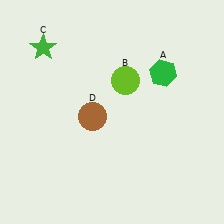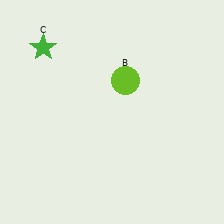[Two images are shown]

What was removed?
The green hexagon (A), the brown circle (D) were removed in Image 2.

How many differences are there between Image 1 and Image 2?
There are 2 differences between the two images.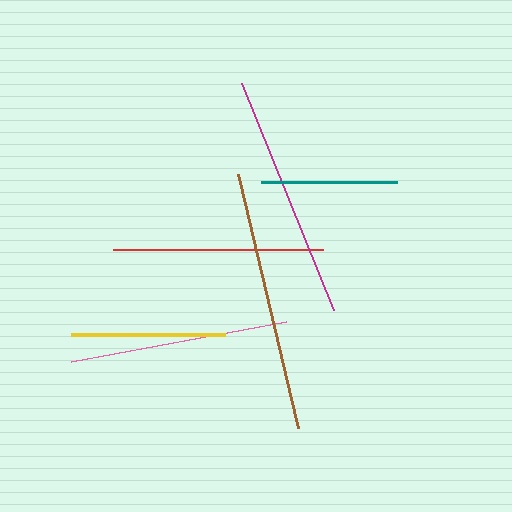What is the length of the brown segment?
The brown segment is approximately 261 pixels long.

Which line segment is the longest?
The brown line is the longest at approximately 261 pixels.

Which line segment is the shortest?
The teal line is the shortest at approximately 136 pixels.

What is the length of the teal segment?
The teal segment is approximately 136 pixels long.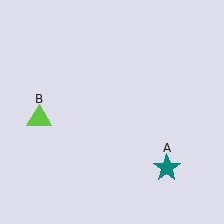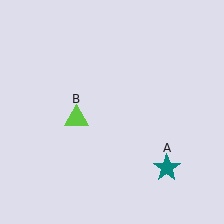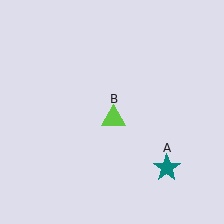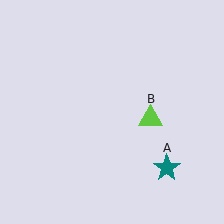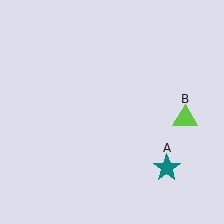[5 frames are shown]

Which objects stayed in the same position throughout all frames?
Teal star (object A) remained stationary.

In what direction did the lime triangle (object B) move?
The lime triangle (object B) moved right.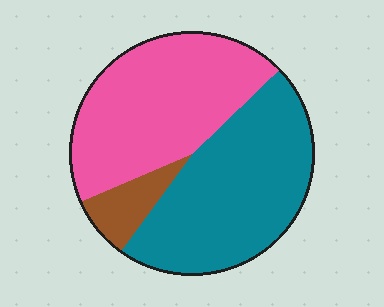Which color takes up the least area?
Brown, at roughly 10%.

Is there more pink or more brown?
Pink.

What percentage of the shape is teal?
Teal takes up about one half (1/2) of the shape.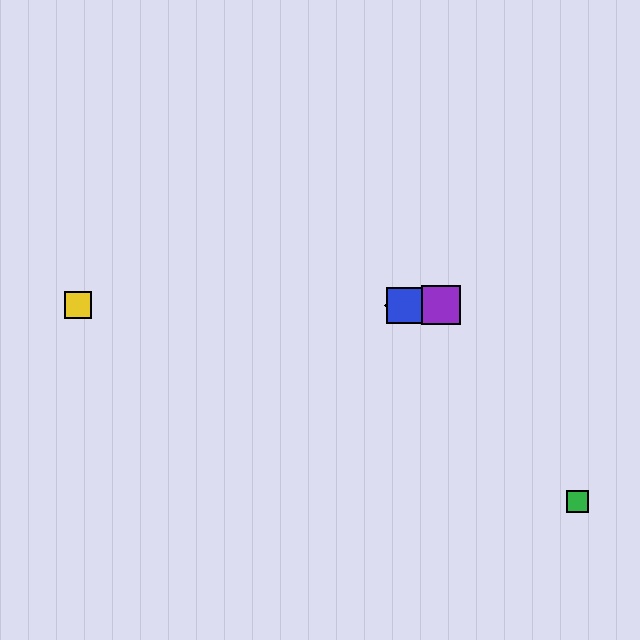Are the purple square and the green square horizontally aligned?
No, the purple square is at y≈305 and the green square is at y≈501.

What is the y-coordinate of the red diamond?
The red diamond is at y≈305.